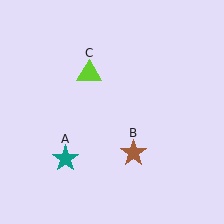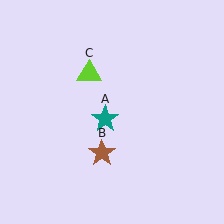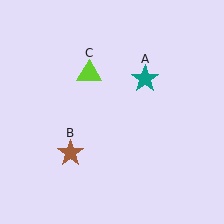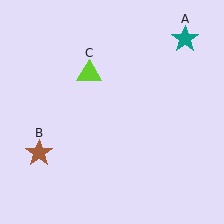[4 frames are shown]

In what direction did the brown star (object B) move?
The brown star (object B) moved left.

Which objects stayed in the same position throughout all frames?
Lime triangle (object C) remained stationary.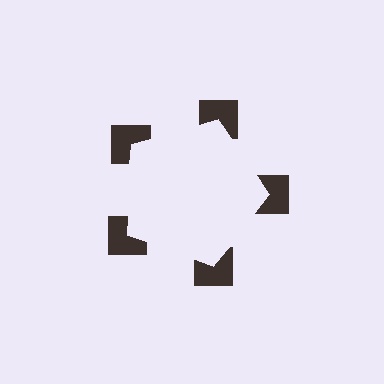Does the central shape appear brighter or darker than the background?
It typically appears slightly brighter than the background, even though no actual brightness change is drawn.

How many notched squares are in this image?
There are 5 — one at each vertex of the illusory pentagon.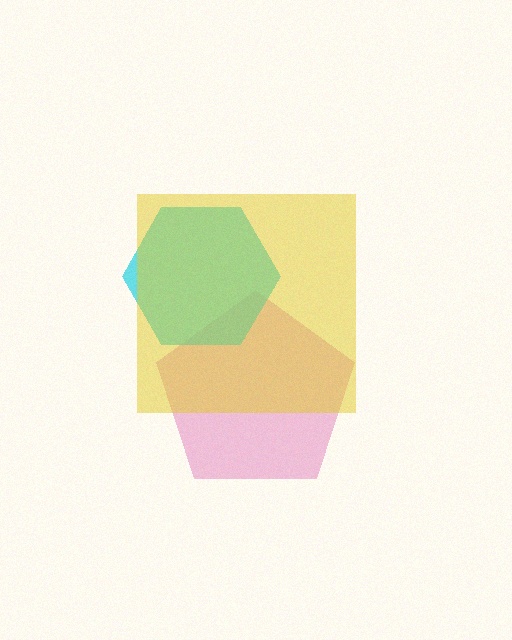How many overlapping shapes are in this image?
There are 3 overlapping shapes in the image.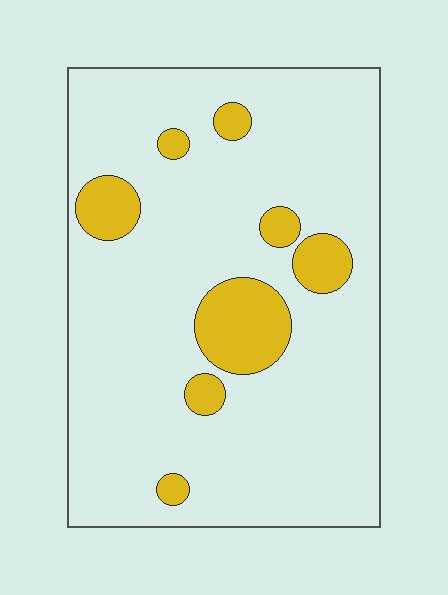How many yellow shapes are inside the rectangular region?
8.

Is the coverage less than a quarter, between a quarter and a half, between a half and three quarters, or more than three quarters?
Less than a quarter.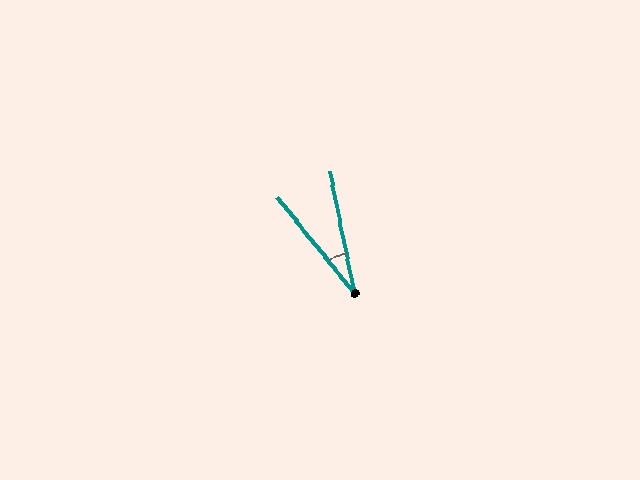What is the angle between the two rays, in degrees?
Approximately 27 degrees.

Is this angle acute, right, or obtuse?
It is acute.